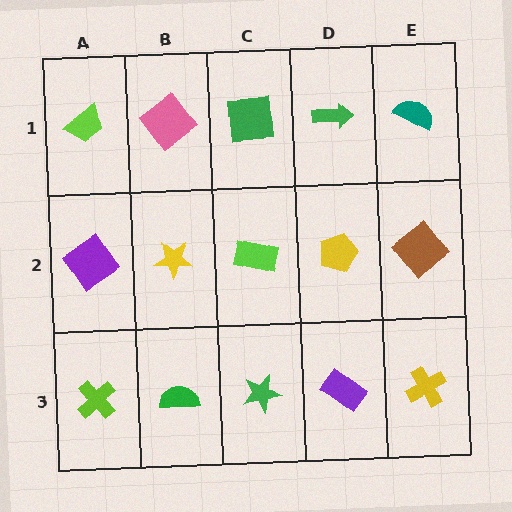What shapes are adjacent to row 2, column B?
A pink diamond (row 1, column B), a green semicircle (row 3, column B), a purple diamond (row 2, column A), a lime rectangle (row 2, column C).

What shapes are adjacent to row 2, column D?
A green arrow (row 1, column D), a purple rectangle (row 3, column D), a lime rectangle (row 2, column C), a brown diamond (row 2, column E).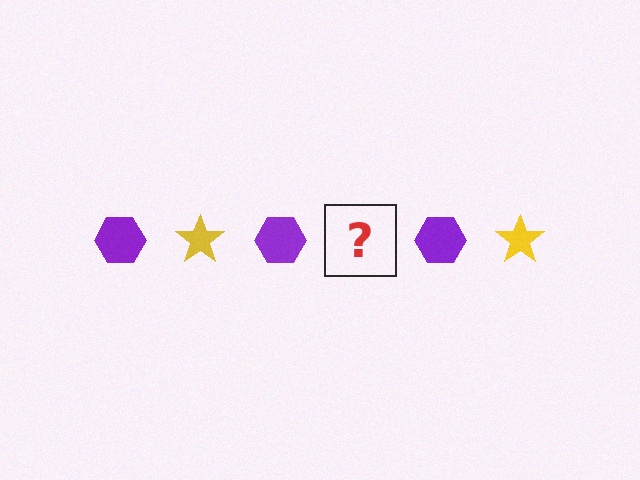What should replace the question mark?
The question mark should be replaced with a yellow star.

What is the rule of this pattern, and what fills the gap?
The rule is that the pattern alternates between purple hexagon and yellow star. The gap should be filled with a yellow star.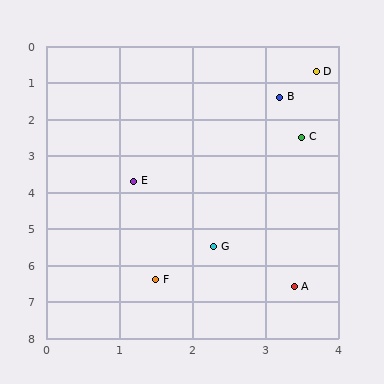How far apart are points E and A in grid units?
Points E and A are about 3.6 grid units apart.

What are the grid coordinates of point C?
Point C is at approximately (3.5, 2.5).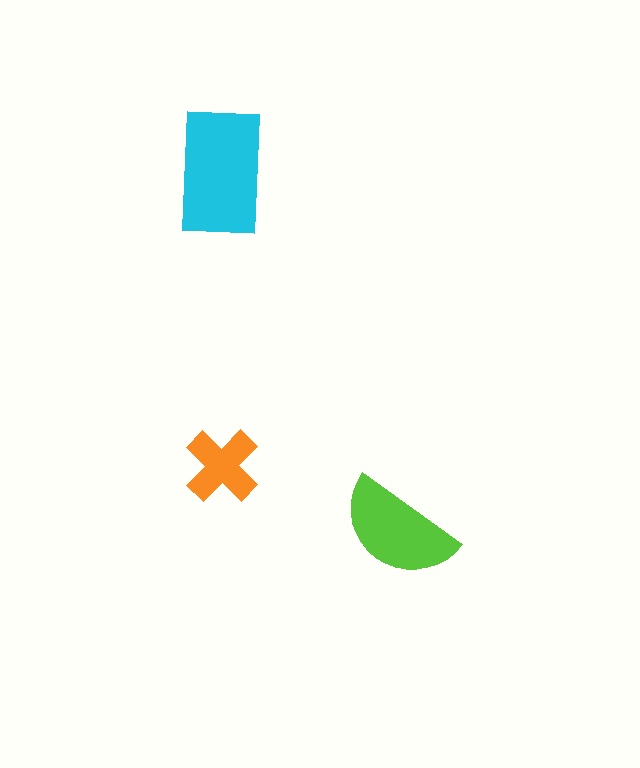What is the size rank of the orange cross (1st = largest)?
3rd.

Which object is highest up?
The cyan rectangle is topmost.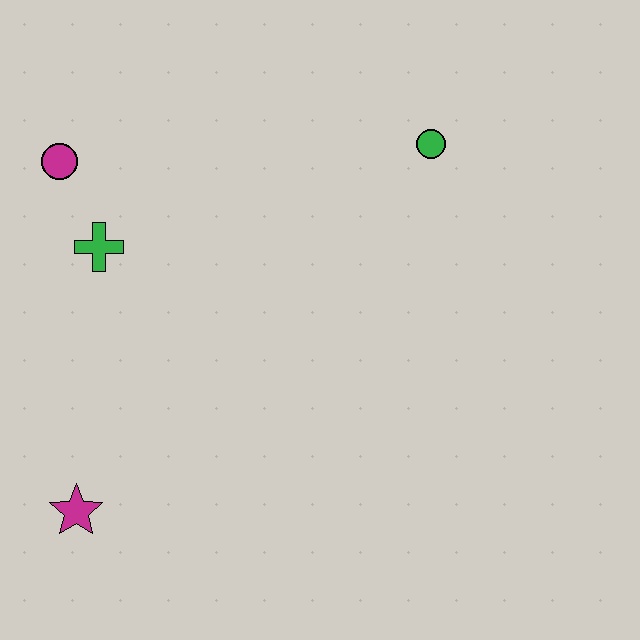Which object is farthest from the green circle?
The magenta star is farthest from the green circle.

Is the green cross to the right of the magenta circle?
Yes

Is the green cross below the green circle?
Yes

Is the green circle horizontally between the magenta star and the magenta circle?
No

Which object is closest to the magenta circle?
The green cross is closest to the magenta circle.